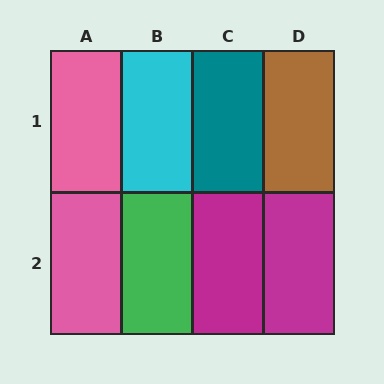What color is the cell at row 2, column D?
Magenta.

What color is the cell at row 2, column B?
Green.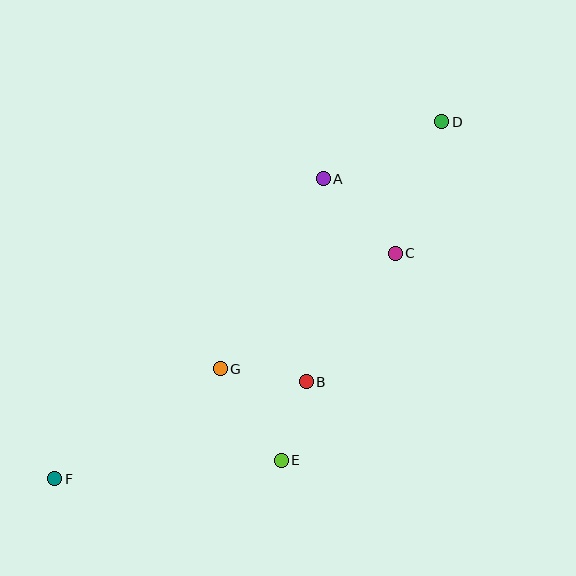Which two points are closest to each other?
Points B and E are closest to each other.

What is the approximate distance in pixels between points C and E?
The distance between C and E is approximately 236 pixels.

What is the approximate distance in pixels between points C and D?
The distance between C and D is approximately 139 pixels.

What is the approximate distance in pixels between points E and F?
The distance between E and F is approximately 227 pixels.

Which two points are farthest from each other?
Points D and F are farthest from each other.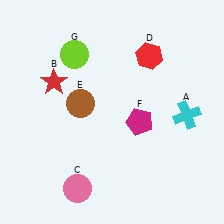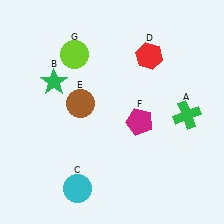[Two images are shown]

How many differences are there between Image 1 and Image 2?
There are 3 differences between the two images.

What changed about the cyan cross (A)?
In Image 1, A is cyan. In Image 2, it changed to green.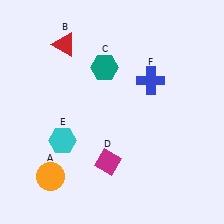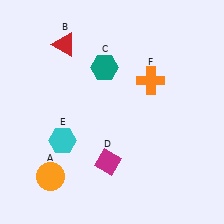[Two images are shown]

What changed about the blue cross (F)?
In Image 1, F is blue. In Image 2, it changed to orange.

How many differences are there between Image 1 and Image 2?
There is 1 difference between the two images.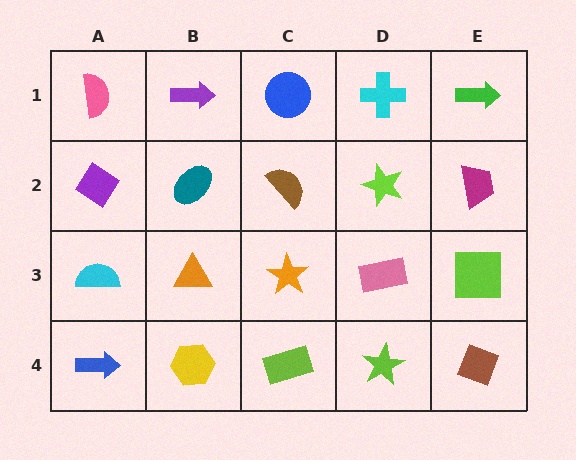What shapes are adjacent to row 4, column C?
An orange star (row 3, column C), a yellow hexagon (row 4, column B), a lime star (row 4, column D).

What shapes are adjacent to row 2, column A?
A pink semicircle (row 1, column A), a cyan semicircle (row 3, column A), a teal ellipse (row 2, column B).